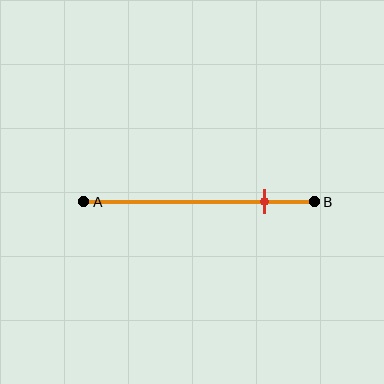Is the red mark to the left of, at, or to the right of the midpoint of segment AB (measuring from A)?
The red mark is to the right of the midpoint of segment AB.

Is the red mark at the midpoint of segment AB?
No, the mark is at about 80% from A, not at the 50% midpoint.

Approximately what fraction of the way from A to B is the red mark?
The red mark is approximately 80% of the way from A to B.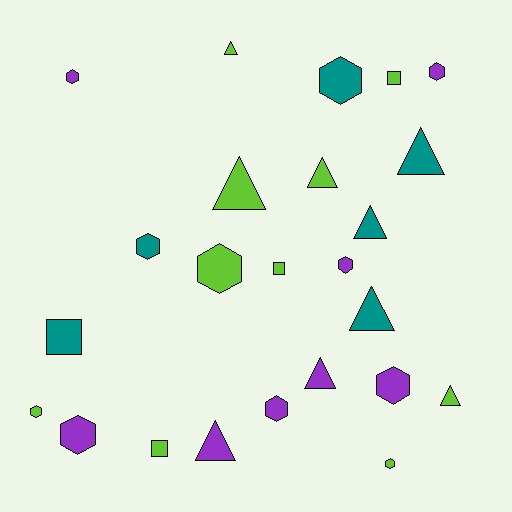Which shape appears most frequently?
Hexagon, with 11 objects.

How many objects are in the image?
There are 24 objects.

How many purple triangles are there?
There are 2 purple triangles.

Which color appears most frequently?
Lime, with 10 objects.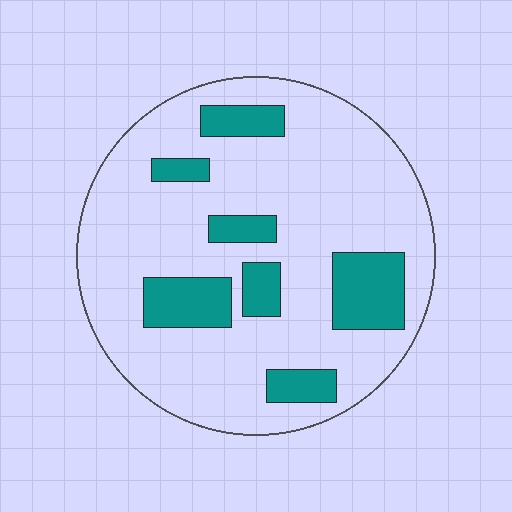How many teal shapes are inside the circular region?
7.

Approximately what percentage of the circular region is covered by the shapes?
Approximately 20%.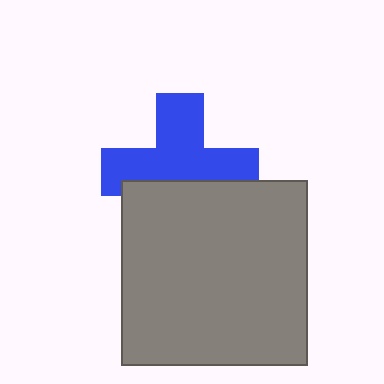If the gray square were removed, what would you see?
You would see the complete blue cross.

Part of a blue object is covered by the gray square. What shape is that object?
It is a cross.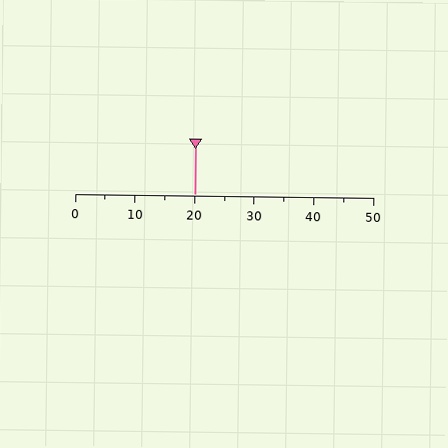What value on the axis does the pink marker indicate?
The marker indicates approximately 20.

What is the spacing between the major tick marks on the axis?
The major ticks are spaced 10 apart.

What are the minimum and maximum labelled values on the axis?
The axis runs from 0 to 50.